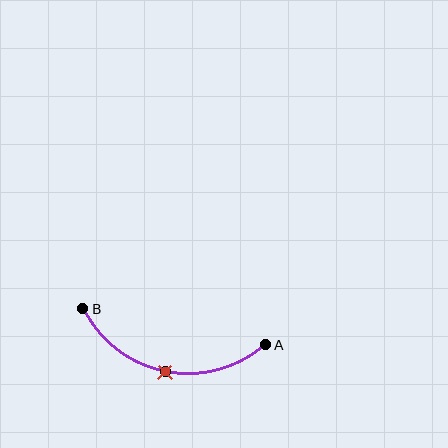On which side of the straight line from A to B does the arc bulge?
The arc bulges below the straight line connecting A and B.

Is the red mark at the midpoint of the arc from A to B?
Yes. The red mark lies on the arc at equal arc-length from both A and B — it is the arc midpoint.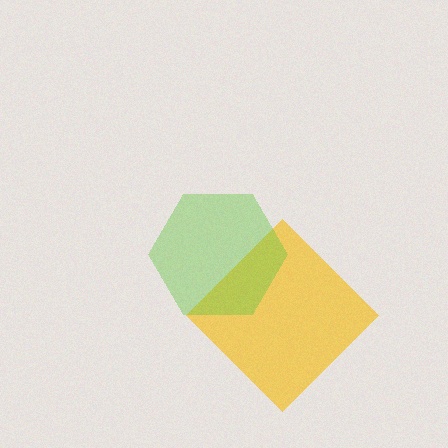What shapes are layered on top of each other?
The layered shapes are: a yellow diamond, a lime hexagon.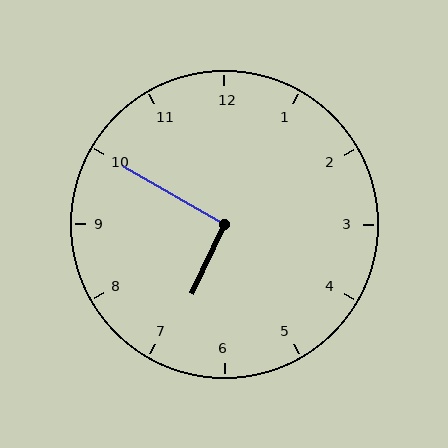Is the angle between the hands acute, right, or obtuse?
It is right.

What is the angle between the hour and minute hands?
Approximately 95 degrees.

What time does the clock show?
6:50.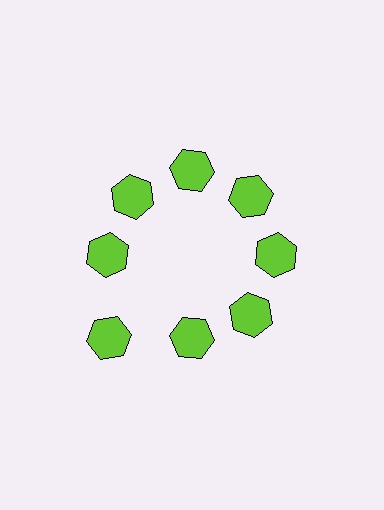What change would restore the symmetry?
The symmetry would be restored by moving it inward, back onto the ring so that all 8 hexagons sit at equal angles and equal distance from the center.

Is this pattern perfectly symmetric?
No. The 8 lime hexagons are arranged in a ring, but one element near the 8 o'clock position is pushed outward from the center, breaking the 8-fold rotational symmetry.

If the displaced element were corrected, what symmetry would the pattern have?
It would have 8-fold rotational symmetry — the pattern would map onto itself every 45 degrees.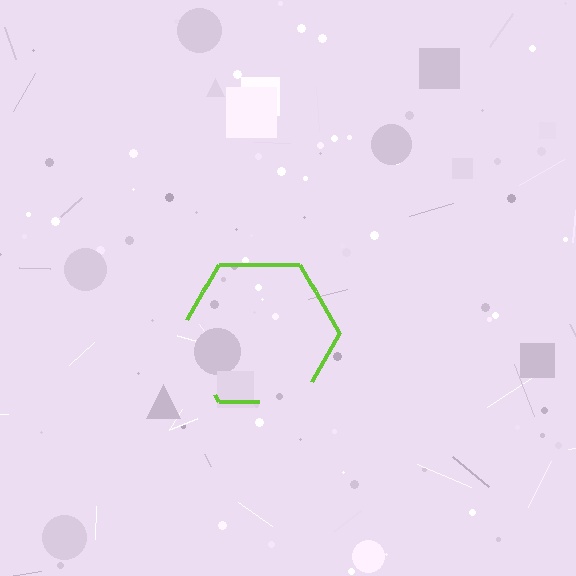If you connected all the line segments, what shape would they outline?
They would outline a hexagon.